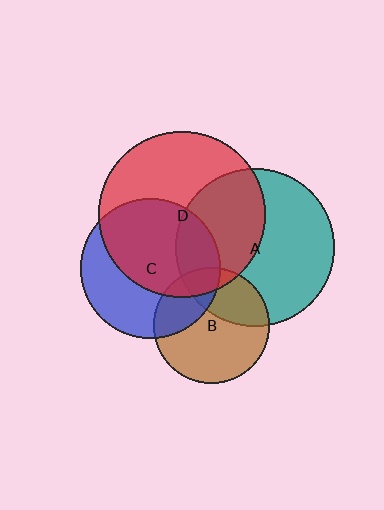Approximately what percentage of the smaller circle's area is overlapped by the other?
Approximately 15%.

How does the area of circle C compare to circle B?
Approximately 1.4 times.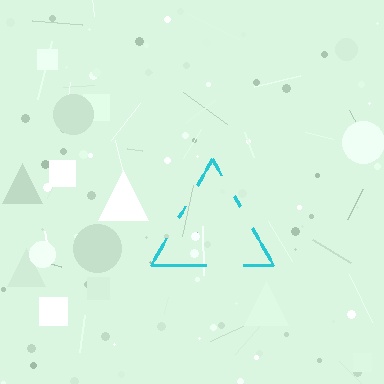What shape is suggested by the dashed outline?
The dashed outline suggests a triangle.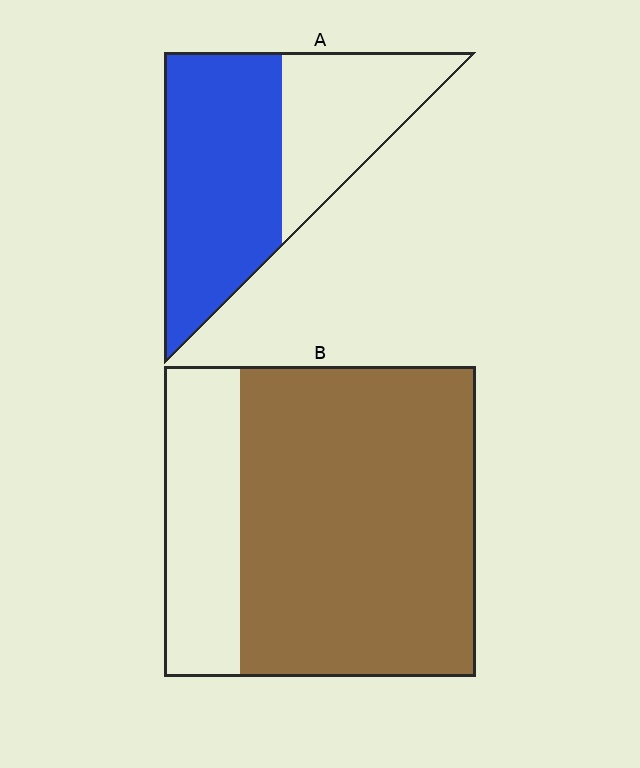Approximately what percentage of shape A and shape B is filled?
A is approximately 60% and B is approximately 75%.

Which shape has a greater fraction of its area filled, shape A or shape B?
Shape B.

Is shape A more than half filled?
Yes.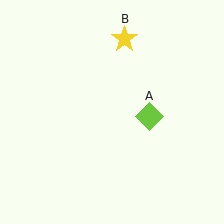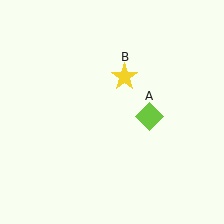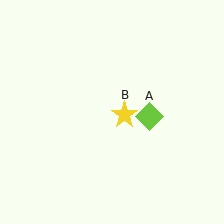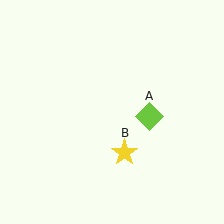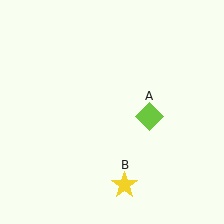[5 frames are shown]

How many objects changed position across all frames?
1 object changed position: yellow star (object B).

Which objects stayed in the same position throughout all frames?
Lime diamond (object A) remained stationary.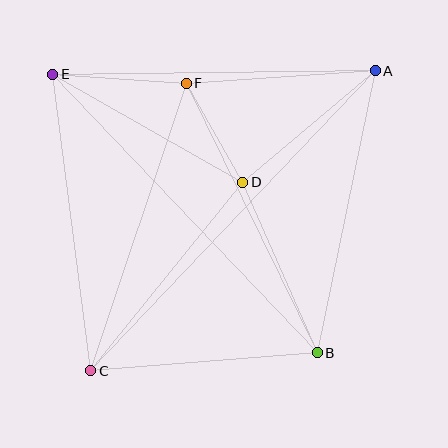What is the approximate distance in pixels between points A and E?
The distance between A and E is approximately 323 pixels.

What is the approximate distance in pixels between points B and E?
The distance between B and E is approximately 384 pixels.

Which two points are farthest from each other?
Points A and C are farthest from each other.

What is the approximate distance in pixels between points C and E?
The distance between C and E is approximately 299 pixels.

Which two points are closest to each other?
Points D and F are closest to each other.